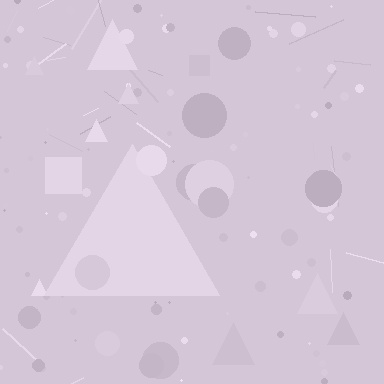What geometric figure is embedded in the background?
A triangle is embedded in the background.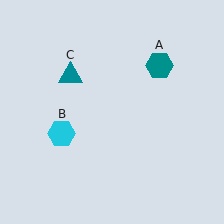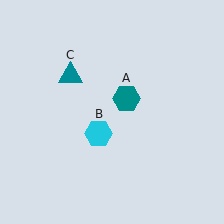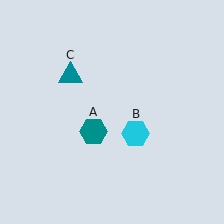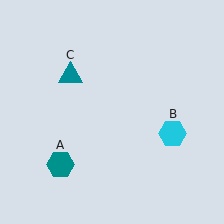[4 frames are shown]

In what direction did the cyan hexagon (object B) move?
The cyan hexagon (object B) moved right.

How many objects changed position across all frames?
2 objects changed position: teal hexagon (object A), cyan hexagon (object B).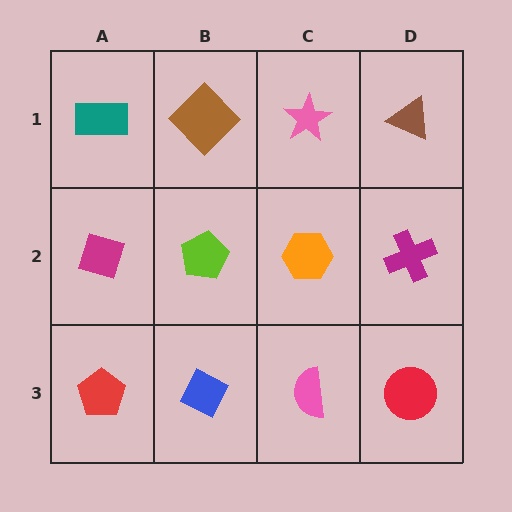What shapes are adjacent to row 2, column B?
A brown diamond (row 1, column B), a blue diamond (row 3, column B), a magenta diamond (row 2, column A), an orange hexagon (row 2, column C).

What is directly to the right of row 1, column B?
A pink star.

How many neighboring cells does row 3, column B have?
3.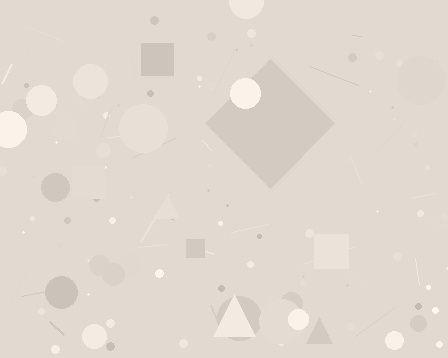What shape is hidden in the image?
A diamond is hidden in the image.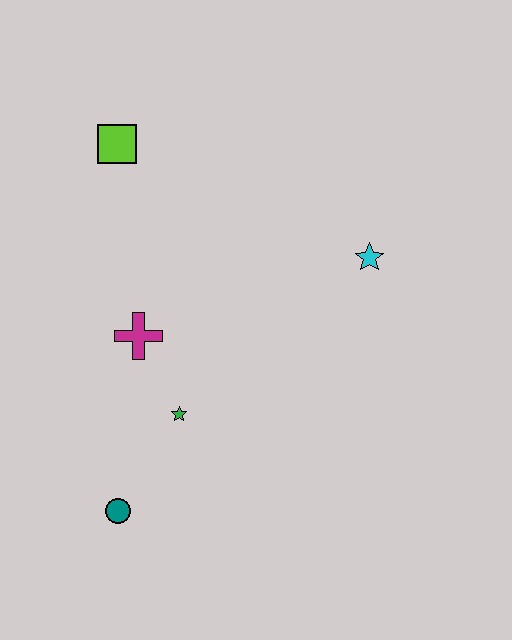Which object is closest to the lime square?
The magenta cross is closest to the lime square.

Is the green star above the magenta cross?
No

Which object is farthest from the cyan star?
The teal circle is farthest from the cyan star.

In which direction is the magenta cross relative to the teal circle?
The magenta cross is above the teal circle.